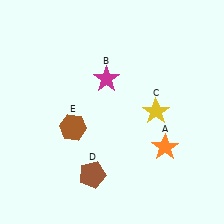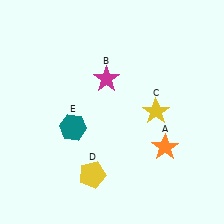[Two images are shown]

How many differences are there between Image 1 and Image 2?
There are 2 differences between the two images.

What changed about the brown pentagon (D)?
In Image 1, D is brown. In Image 2, it changed to yellow.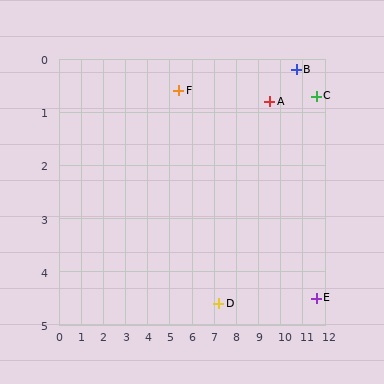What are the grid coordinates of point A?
Point A is at approximately (9.5, 0.8).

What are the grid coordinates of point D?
Point D is at approximately (7.2, 4.6).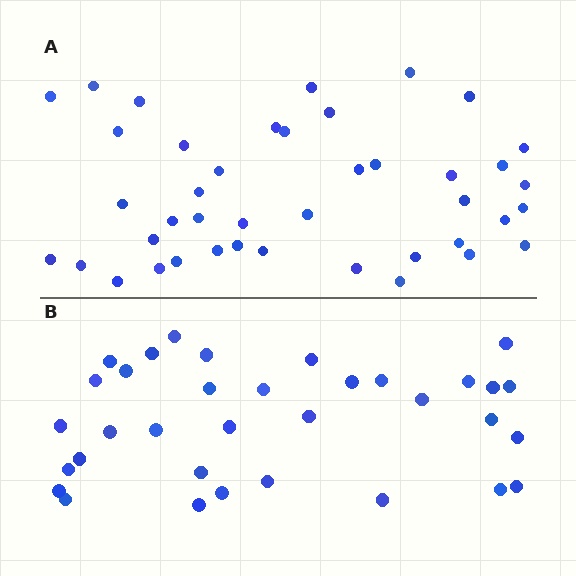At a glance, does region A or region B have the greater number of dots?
Region A (the top region) has more dots.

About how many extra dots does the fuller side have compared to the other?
Region A has roughly 8 or so more dots than region B.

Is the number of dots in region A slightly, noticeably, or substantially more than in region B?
Region A has only slightly more — the two regions are fairly close. The ratio is roughly 1.2 to 1.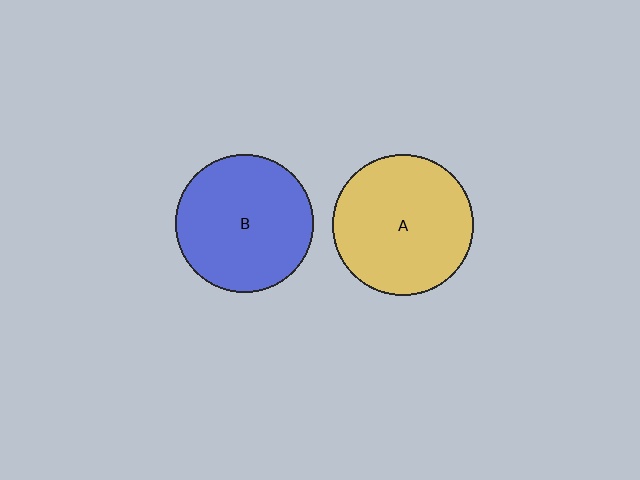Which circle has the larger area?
Circle A (yellow).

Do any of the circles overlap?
No, none of the circles overlap.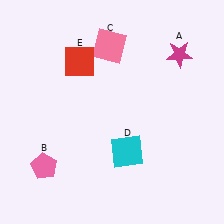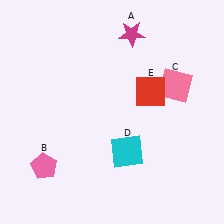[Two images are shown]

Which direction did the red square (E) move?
The red square (E) moved right.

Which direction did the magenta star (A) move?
The magenta star (A) moved left.